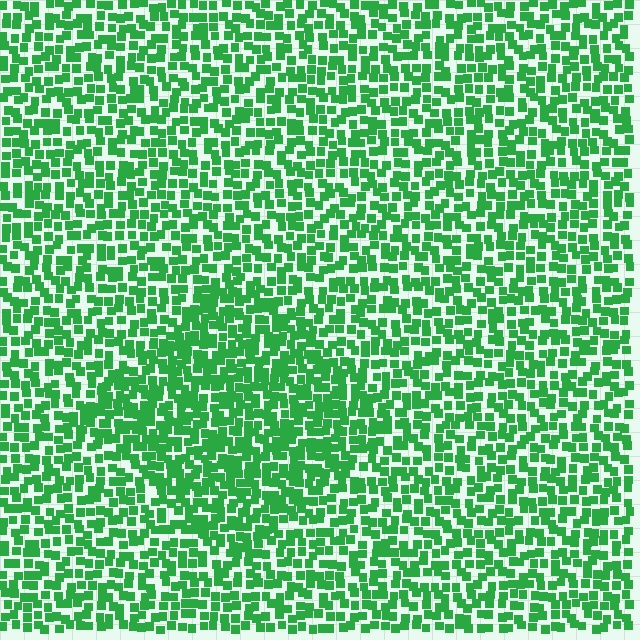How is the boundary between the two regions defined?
The boundary is defined by a change in element density (approximately 1.5x ratio). All elements are the same color, size, and shape.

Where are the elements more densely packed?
The elements are more densely packed inside the diamond boundary.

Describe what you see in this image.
The image contains small green elements arranged at two different densities. A diamond-shaped region is visible where the elements are more densely packed than the surrounding area.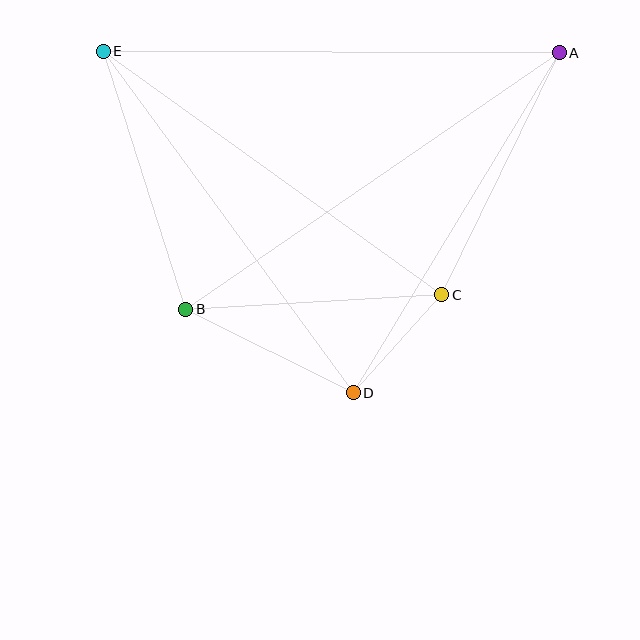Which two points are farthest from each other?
Points A and E are farthest from each other.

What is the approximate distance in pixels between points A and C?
The distance between A and C is approximately 269 pixels.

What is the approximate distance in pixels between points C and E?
The distance between C and E is approximately 417 pixels.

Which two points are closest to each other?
Points C and D are closest to each other.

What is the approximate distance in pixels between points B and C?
The distance between B and C is approximately 256 pixels.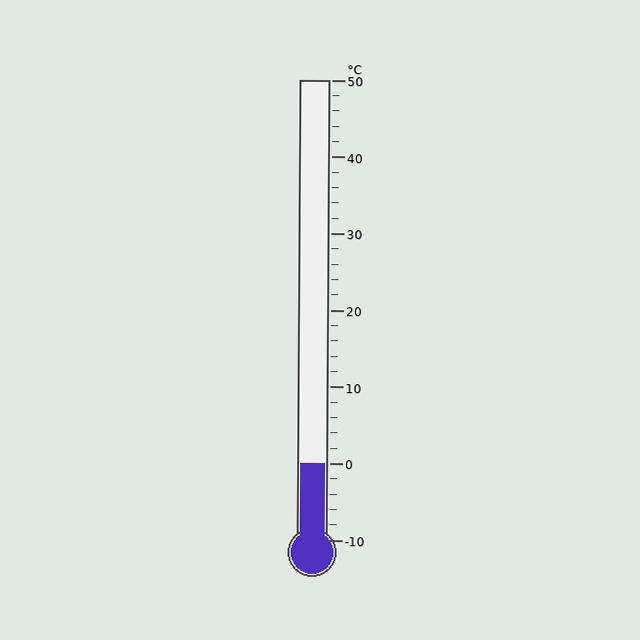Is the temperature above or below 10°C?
The temperature is below 10°C.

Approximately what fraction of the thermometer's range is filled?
The thermometer is filled to approximately 15% of its range.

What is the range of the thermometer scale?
The thermometer scale ranges from -10°C to 50°C.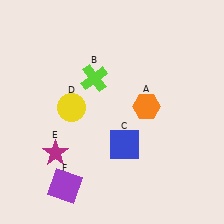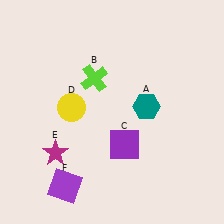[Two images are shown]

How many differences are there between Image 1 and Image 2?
There are 2 differences between the two images.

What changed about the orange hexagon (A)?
In Image 1, A is orange. In Image 2, it changed to teal.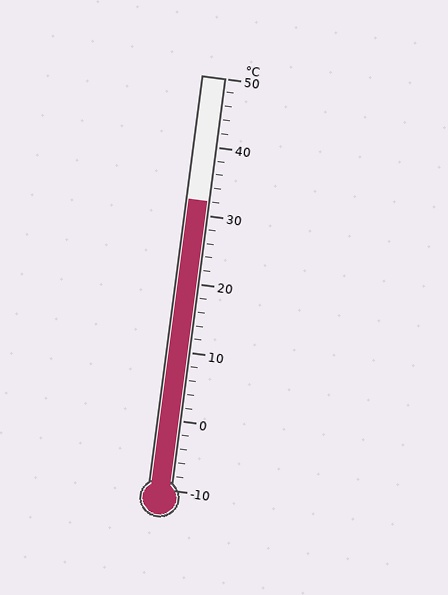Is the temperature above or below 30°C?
The temperature is above 30°C.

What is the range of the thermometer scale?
The thermometer scale ranges from -10°C to 50°C.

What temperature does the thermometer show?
The thermometer shows approximately 32°C.